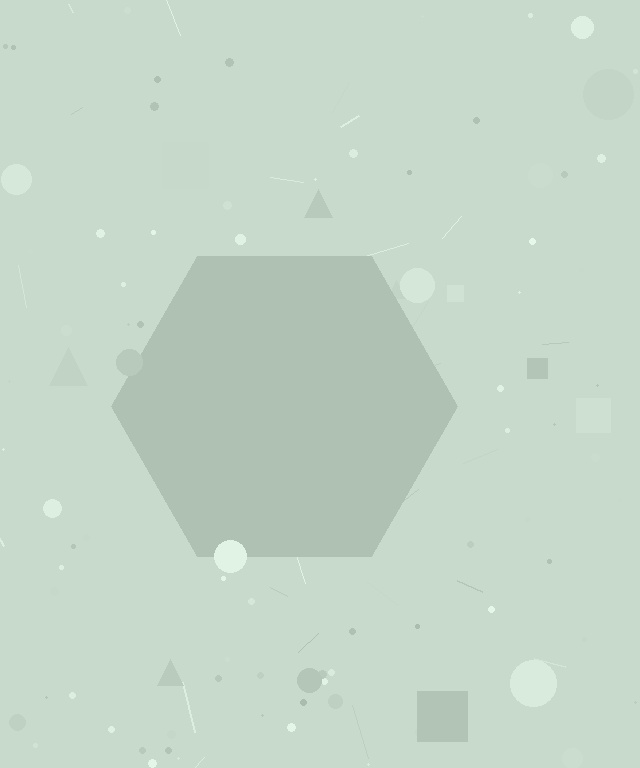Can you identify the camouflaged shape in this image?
The camouflaged shape is a hexagon.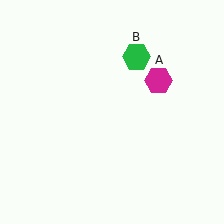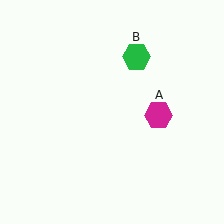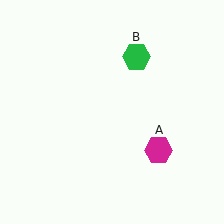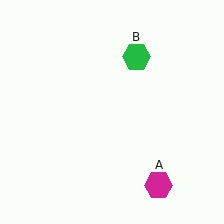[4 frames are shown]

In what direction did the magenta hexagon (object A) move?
The magenta hexagon (object A) moved down.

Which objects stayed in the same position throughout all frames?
Green hexagon (object B) remained stationary.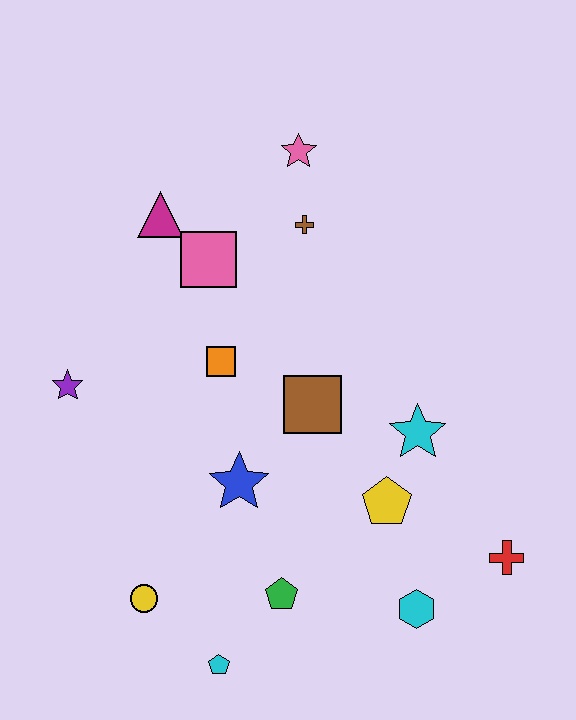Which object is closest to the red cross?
The cyan hexagon is closest to the red cross.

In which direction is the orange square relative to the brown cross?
The orange square is below the brown cross.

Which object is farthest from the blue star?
The pink star is farthest from the blue star.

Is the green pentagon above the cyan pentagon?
Yes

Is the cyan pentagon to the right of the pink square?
Yes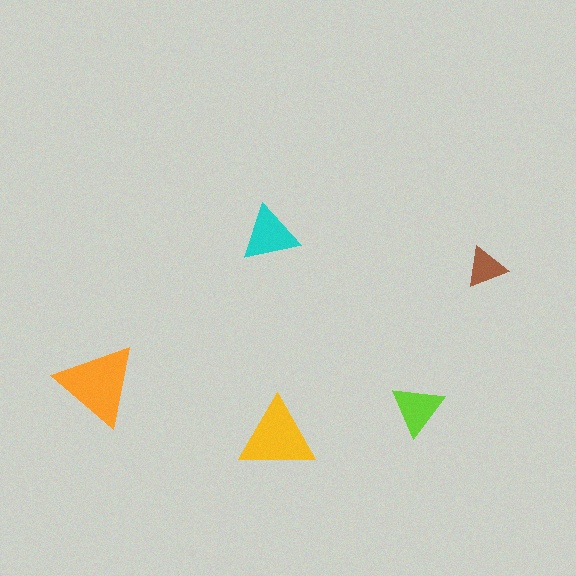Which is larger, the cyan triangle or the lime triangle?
The cyan one.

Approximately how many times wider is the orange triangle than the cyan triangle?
About 1.5 times wider.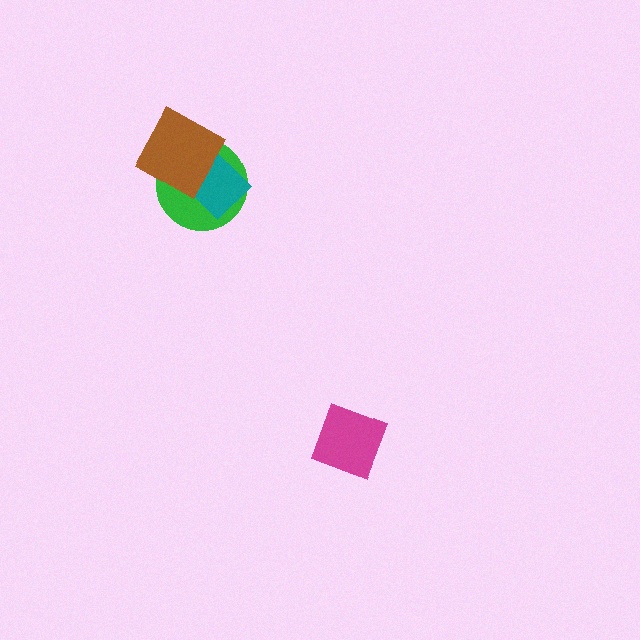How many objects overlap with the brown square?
2 objects overlap with the brown square.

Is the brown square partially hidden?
No, no other shape covers it.